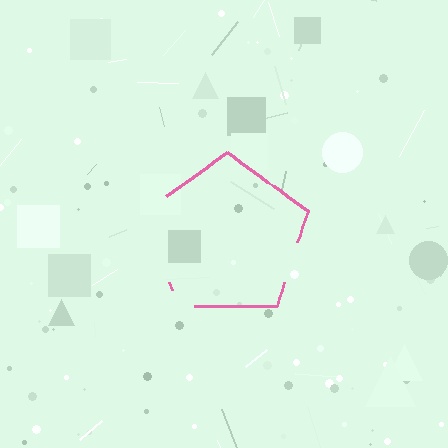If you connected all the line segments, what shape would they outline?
They would outline a pentagon.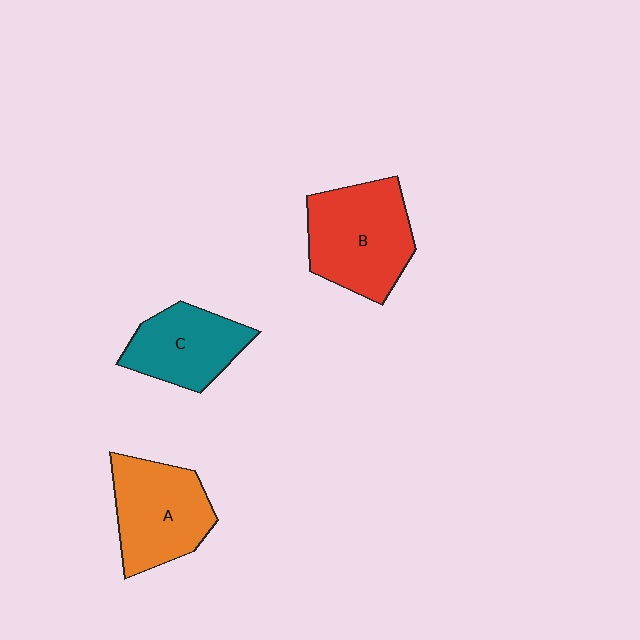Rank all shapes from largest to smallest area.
From largest to smallest: B (red), A (orange), C (teal).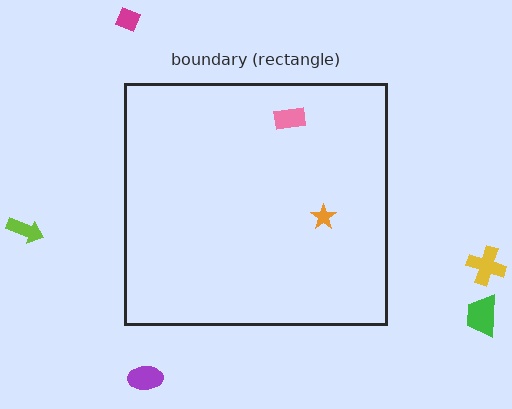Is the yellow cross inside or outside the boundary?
Outside.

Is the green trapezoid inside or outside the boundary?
Outside.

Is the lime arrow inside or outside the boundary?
Outside.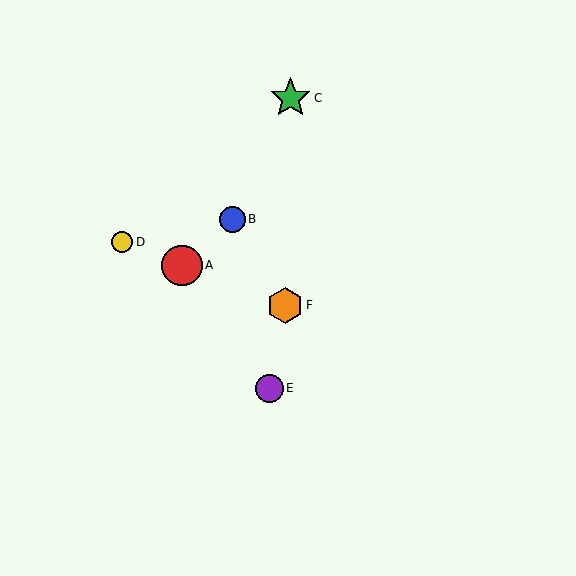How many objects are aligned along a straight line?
3 objects (A, D, F) are aligned along a straight line.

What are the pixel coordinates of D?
Object D is at (122, 242).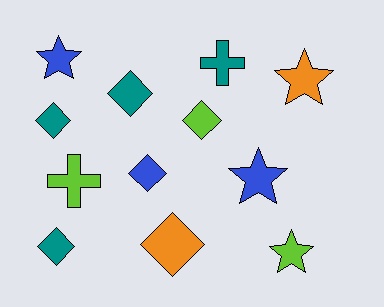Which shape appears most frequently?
Diamond, with 6 objects.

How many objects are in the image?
There are 12 objects.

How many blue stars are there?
There are 2 blue stars.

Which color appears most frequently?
Teal, with 4 objects.